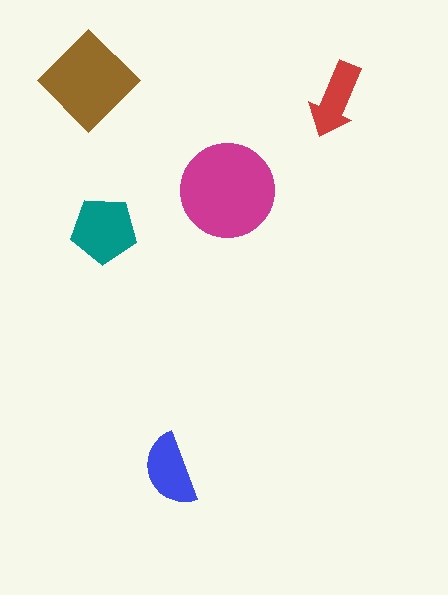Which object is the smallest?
The red arrow.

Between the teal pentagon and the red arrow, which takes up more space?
The teal pentagon.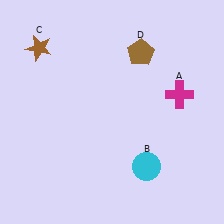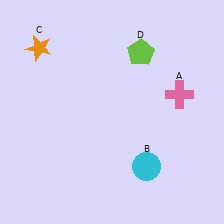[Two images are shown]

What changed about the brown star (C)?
In Image 1, C is brown. In Image 2, it changed to orange.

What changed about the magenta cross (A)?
In Image 1, A is magenta. In Image 2, it changed to pink.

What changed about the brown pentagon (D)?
In Image 1, D is brown. In Image 2, it changed to lime.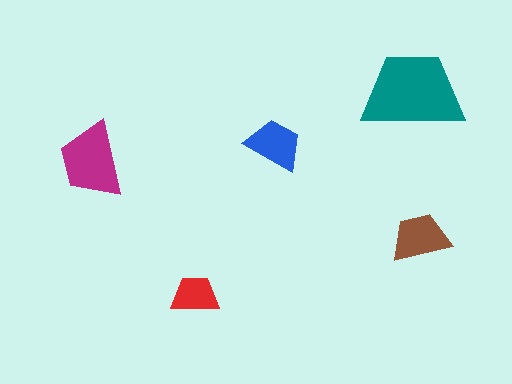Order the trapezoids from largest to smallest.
the teal one, the magenta one, the brown one, the blue one, the red one.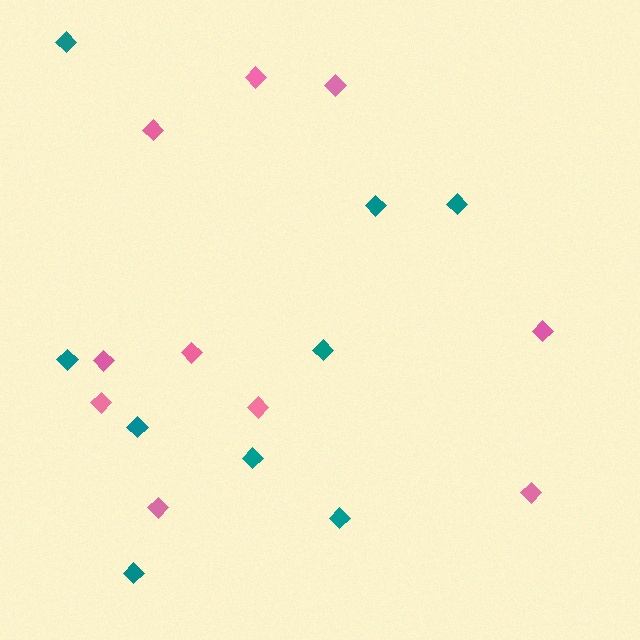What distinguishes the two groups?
There are 2 groups: one group of pink diamonds (10) and one group of teal diamonds (9).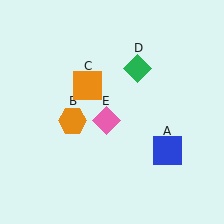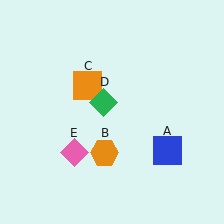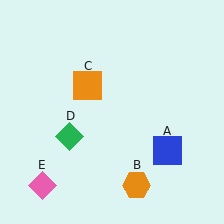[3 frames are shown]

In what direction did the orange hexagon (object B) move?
The orange hexagon (object B) moved down and to the right.